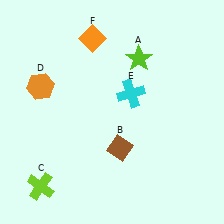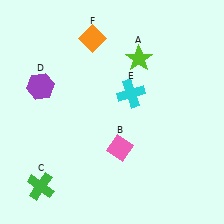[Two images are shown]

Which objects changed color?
B changed from brown to pink. C changed from lime to green. D changed from orange to purple.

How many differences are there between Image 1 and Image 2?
There are 3 differences between the two images.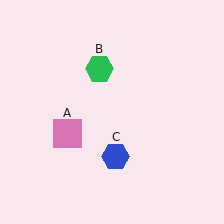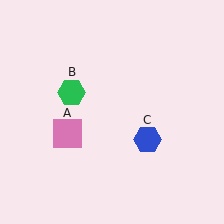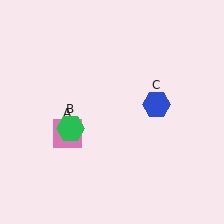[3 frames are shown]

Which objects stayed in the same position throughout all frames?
Pink square (object A) remained stationary.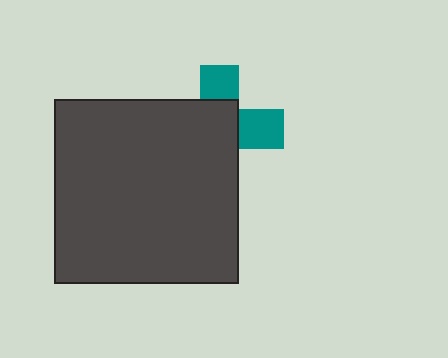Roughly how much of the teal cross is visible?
A small part of it is visible (roughly 36%).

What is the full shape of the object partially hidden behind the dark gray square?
The partially hidden object is a teal cross.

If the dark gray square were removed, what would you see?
You would see the complete teal cross.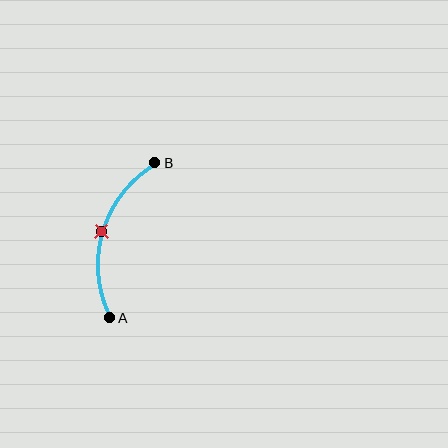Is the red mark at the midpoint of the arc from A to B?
Yes. The red mark lies on the arc at equal arc-length from both A and B — it is the arc midpoint.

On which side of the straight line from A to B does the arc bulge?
The arc bulges to the left of the straight line connecting A and B.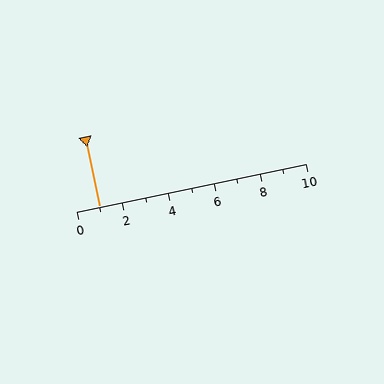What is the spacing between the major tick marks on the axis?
The major ticks are spaced 2 apart.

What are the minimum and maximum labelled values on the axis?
The axis runs from 0 to 10.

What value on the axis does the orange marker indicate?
The marker indicates approximately 1.